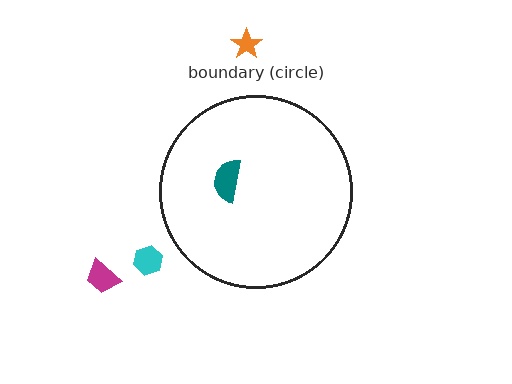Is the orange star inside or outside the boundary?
Outside.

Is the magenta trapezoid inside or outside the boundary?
Outside.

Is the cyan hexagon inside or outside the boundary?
Outside.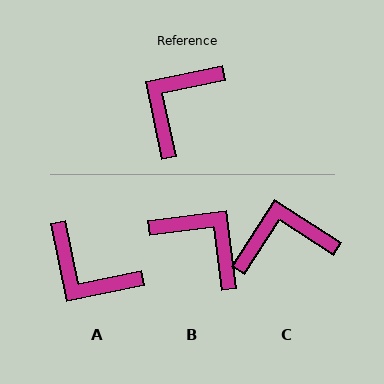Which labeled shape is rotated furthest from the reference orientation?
B, about 95 degrees away.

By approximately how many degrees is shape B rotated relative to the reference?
Approximately 95 degrees clockwise.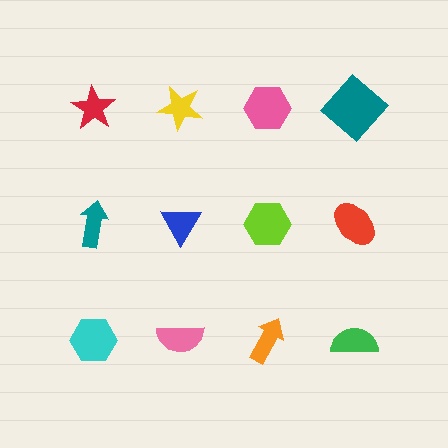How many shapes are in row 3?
4 shapes.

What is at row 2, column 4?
A red ellipse.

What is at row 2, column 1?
A teal arrow.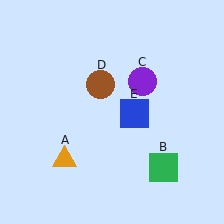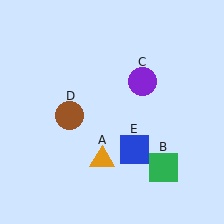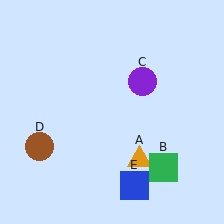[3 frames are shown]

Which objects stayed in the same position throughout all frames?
Green square (object B) and purple circle (object C) remained stationary.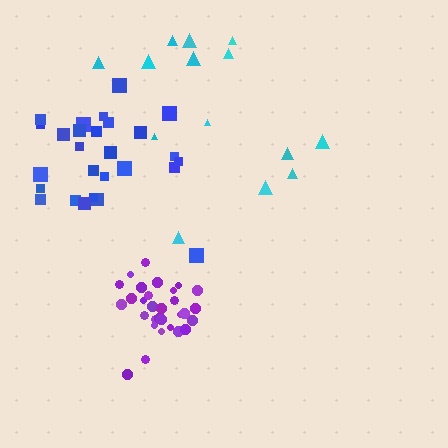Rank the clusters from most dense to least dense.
purple, blue, cyan.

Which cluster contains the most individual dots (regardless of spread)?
Purple (30).